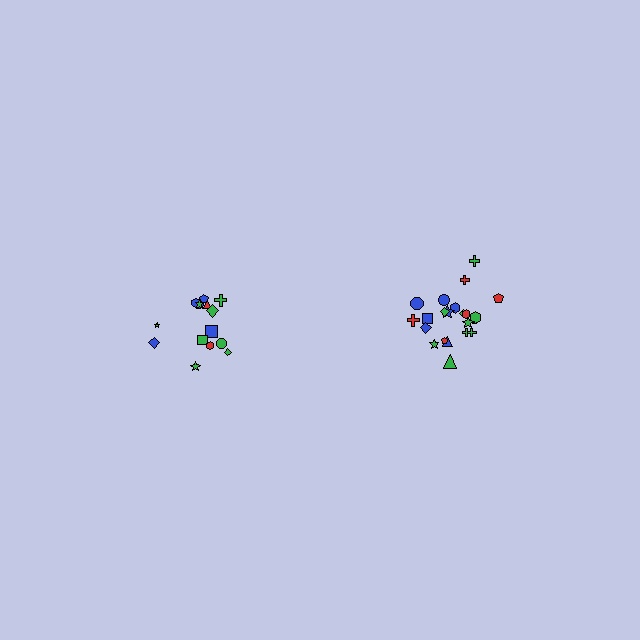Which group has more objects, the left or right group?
The right group.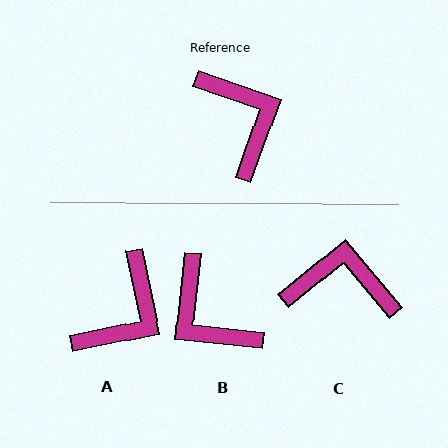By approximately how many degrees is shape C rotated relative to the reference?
Approximately 59 degrees counter-clockwise.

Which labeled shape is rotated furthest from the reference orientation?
B, about 167 degrees away.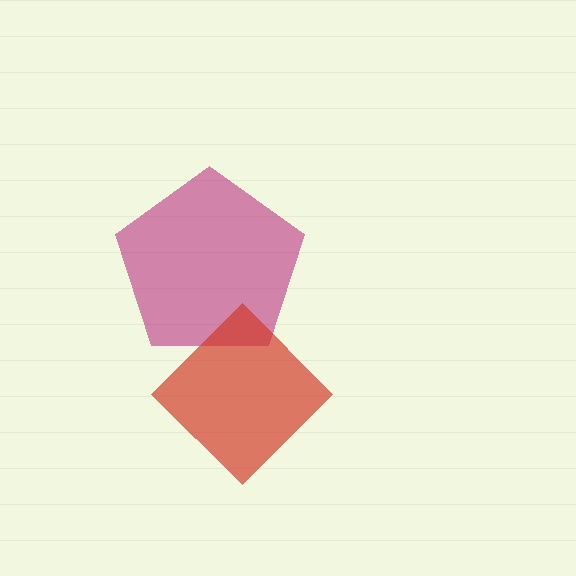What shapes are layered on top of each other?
The layered shapes are: a magenta pentagon, a red diamond.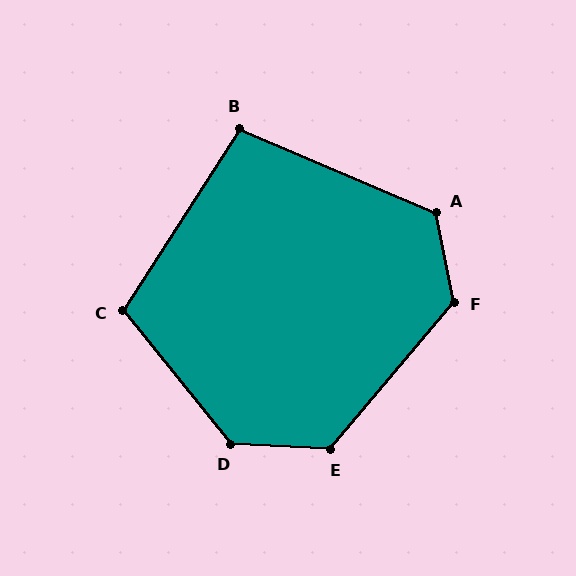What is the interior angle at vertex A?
Approximately 124 degrees (obtuse).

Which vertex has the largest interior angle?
D, at approximately 132 degrees.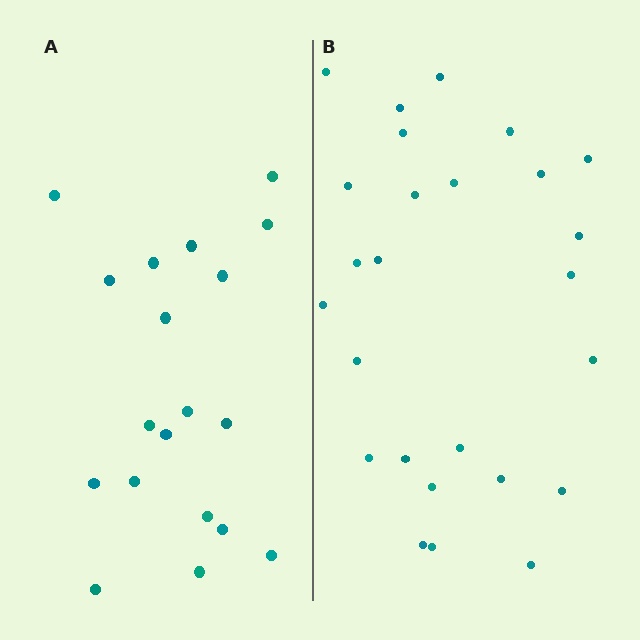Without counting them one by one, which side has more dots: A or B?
Region B (the right region) has more dots.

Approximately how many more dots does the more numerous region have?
Region B has roughly 8 or so more dots than region A.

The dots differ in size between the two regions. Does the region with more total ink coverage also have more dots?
No. Region A has more total ink coverage because its dots are larger, but region B actually contains more individual dots. Total area can be misleading — the number of items is what matters here.